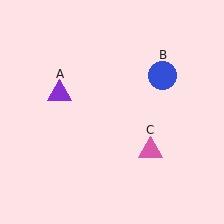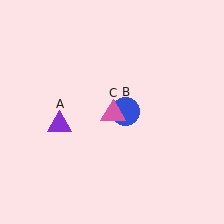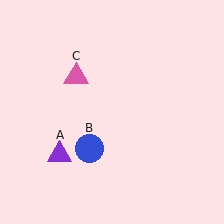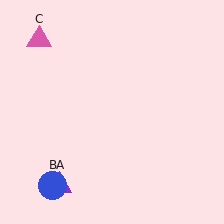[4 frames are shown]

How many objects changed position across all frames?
3 objects changed position: purple triangle (object A), blue circle (object B), pink triangle (object C).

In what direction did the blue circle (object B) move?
The blue circle (object B) moved down and to the left.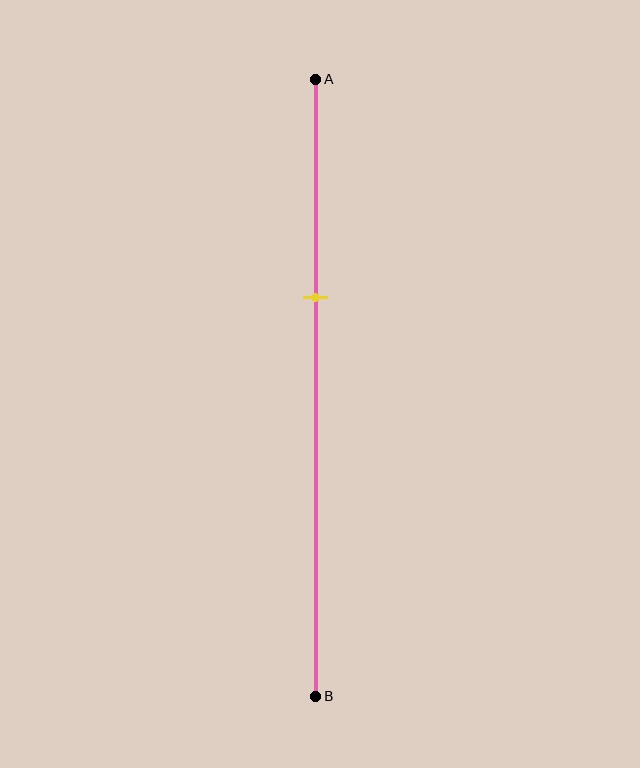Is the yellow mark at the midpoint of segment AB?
No, the mark is at about 35% from A, not at the 50% midpoint.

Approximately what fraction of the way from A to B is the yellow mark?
The yellow mark is approximately 35% of the way from A to B.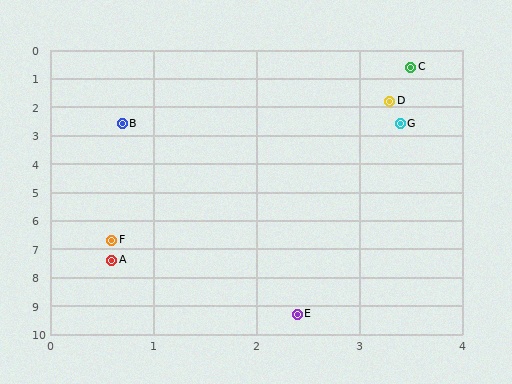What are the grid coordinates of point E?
Point E is at approximately (2.4, 9.3).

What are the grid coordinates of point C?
Point C is at approximately (3.5, 0.6).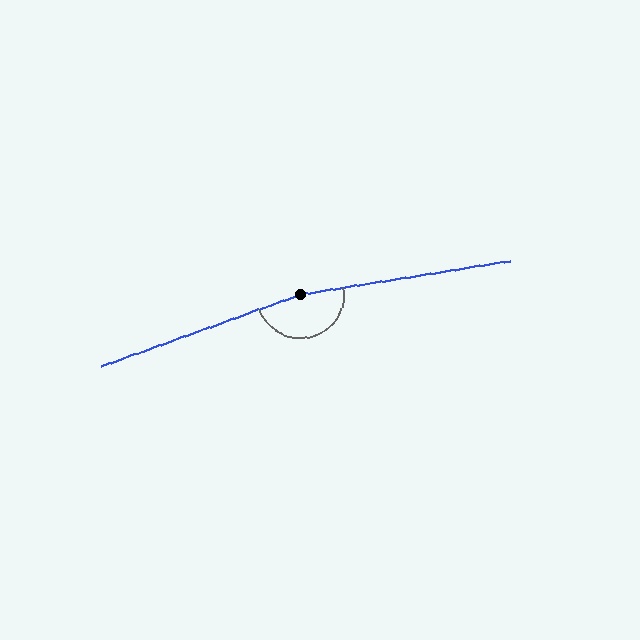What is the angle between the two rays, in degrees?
Approximately 169 degrees.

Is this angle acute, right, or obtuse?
It is obtuse.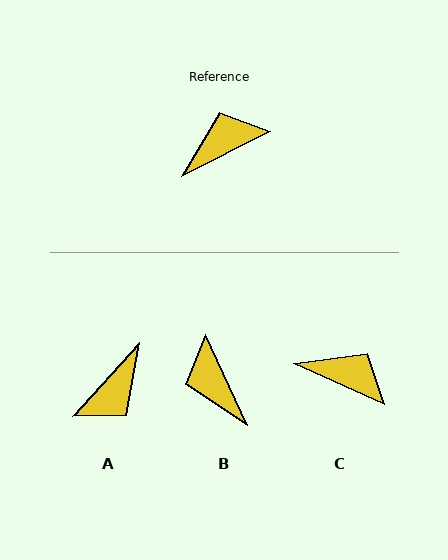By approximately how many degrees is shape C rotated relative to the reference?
Approximately 52 degrees clockwise.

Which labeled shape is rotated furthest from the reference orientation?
A, about 159 degrees away.